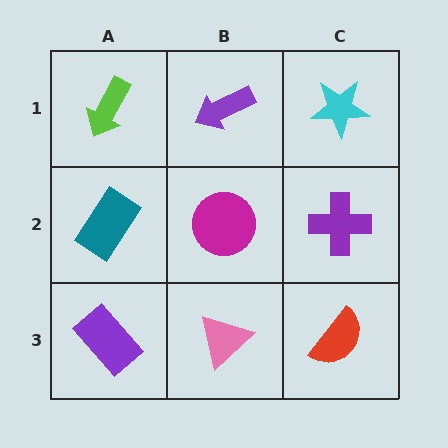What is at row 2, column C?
A purple cross.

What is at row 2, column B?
A magenta circle.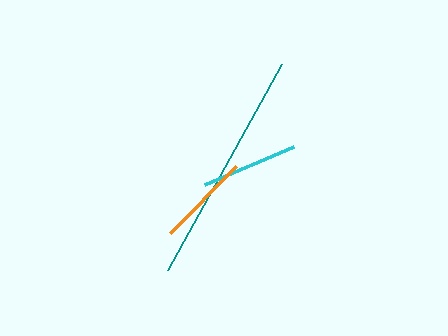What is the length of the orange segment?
The orange segment is approximately 94 pixels long.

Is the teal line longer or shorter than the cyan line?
The teal line is longer than the cyan line.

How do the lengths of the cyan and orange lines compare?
The cyan and orange lines are approximately the same length.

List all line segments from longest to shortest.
From longest to shortest: teal, cyan, orange.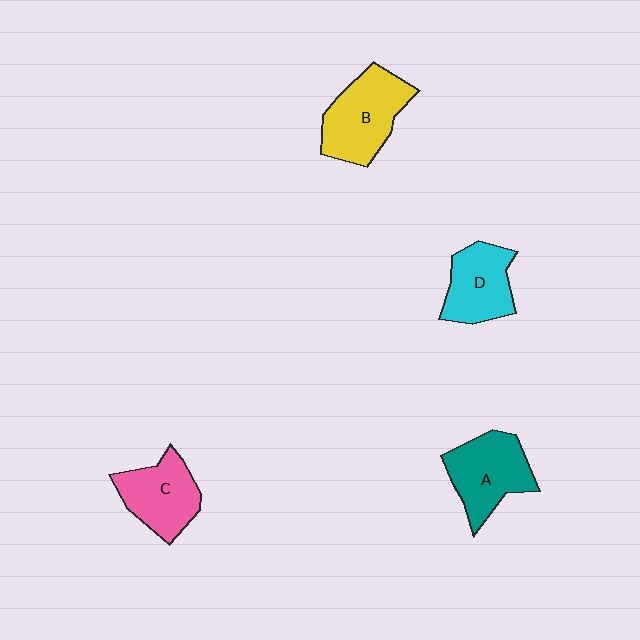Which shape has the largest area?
Shape B (yellow).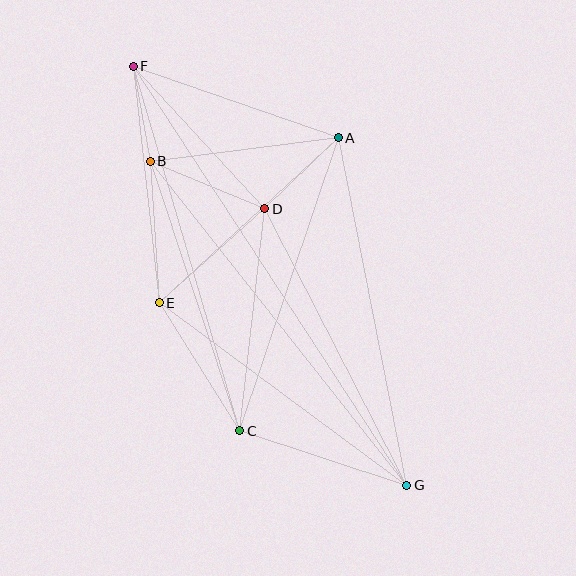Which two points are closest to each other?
Points B and F are closest to each other.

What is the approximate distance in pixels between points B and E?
The distance between B and E is approximately 142 pixels.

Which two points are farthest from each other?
Points F and G are farthest from each other.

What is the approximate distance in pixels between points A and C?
The distance between A and C is approximately 309 pixels.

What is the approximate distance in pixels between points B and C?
The distance between B and C is approximately 284 pixels.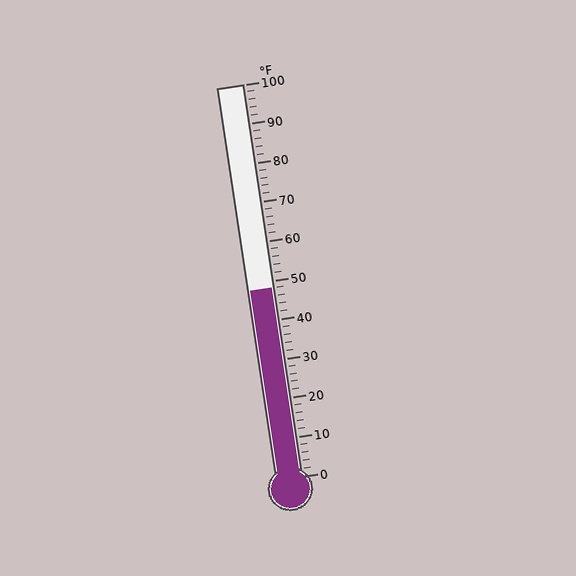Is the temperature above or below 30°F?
The temperature is above 30°F.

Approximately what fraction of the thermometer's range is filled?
The thermometer is filled to approximately 50% of its range.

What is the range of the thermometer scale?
The thermometer scale ranges from 0°F to 100°F.